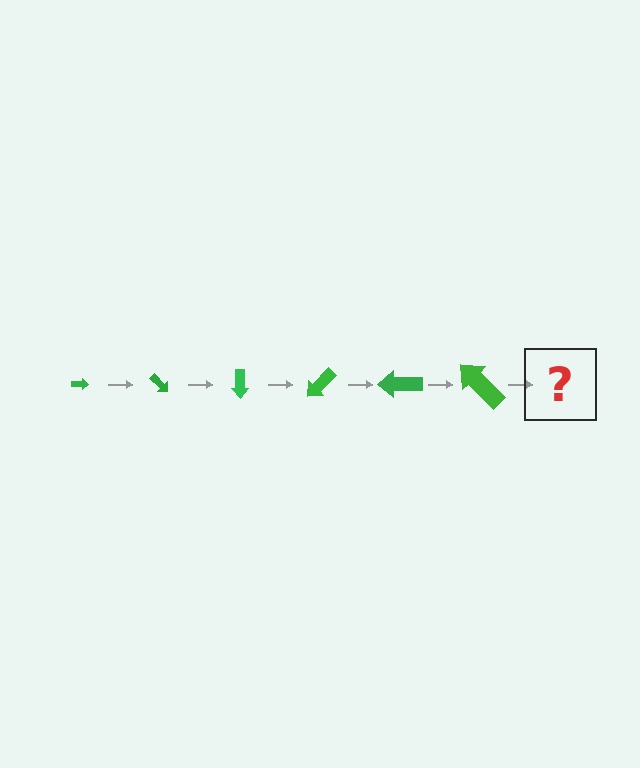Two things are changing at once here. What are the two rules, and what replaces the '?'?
The two rules are that the arrow grows larger each step and it rotates 45 degrees each step. The '?' should be an arrow, larger than the previous one and rotated 270 degrees from the start.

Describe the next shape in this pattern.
It should be an arrow, larger than the previous one and rotated 270 degrees from the start.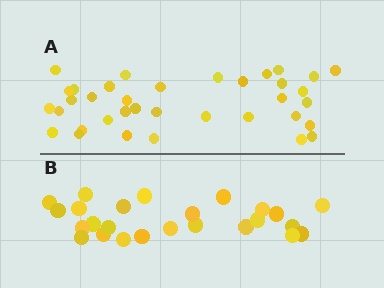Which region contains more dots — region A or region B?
Region A (the top region) has more dots.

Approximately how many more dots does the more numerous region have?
Region A has roughly 12 or so more dots than region B.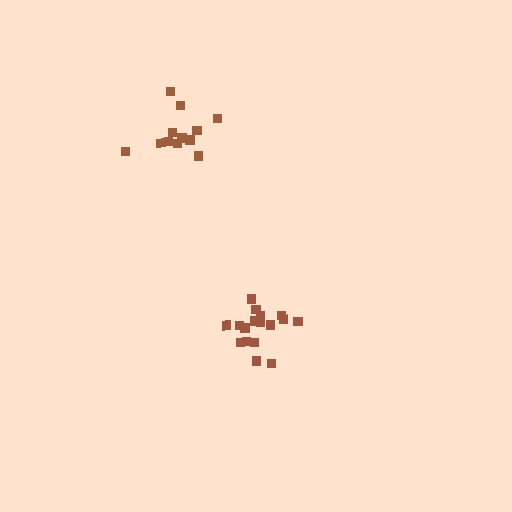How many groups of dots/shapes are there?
There are 2 groups.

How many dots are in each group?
Group 1: 17 dots, Group 2: 12 dots (29 total).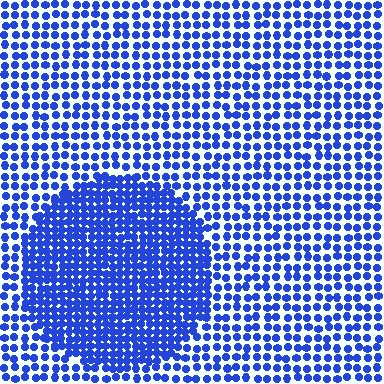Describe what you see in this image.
The image contains small blue elements arranged at two different densities. A circle-shaped region is visible where the elements are more densely packed than the surrounding area.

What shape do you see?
I see a circle.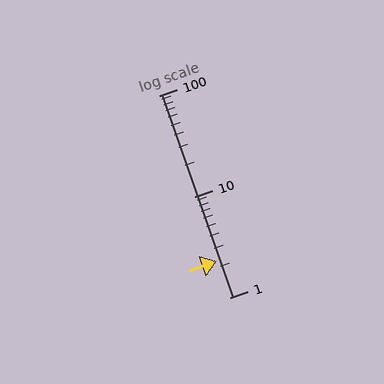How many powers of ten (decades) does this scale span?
The scale spans 2 decades, from 1 to 100.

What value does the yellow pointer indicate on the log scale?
The pointer indicates approximately 2.3.